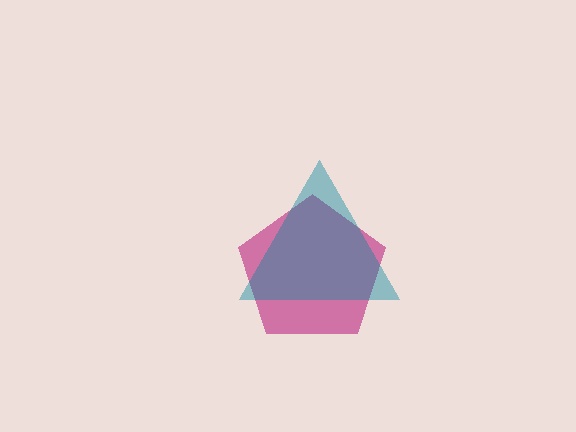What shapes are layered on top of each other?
The layered shapes are: a magenta pentagon, a teal triangle.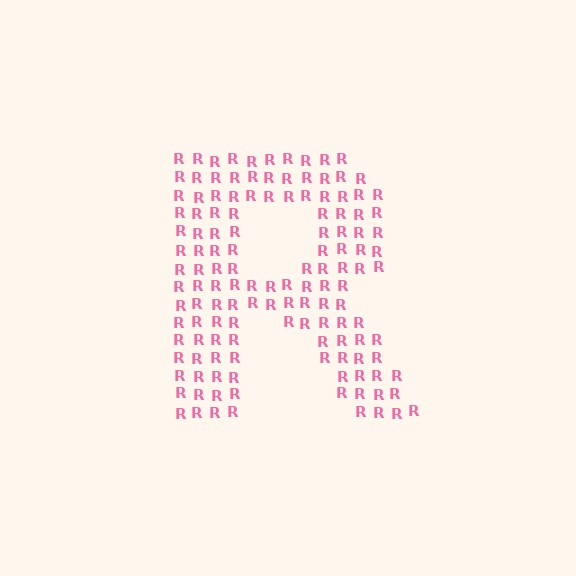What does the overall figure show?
The overall figure shows the letter R.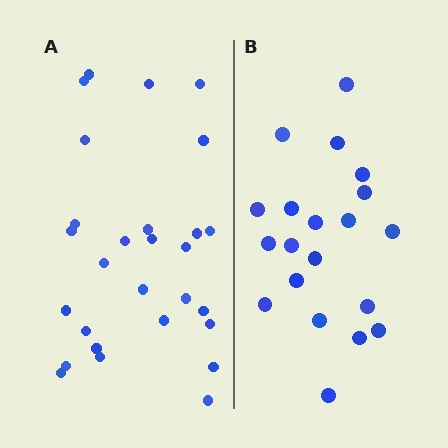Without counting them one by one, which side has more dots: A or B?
Region A (the left region) has more dots.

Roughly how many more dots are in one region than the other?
Region A has roughly 8 or so more dots than region B.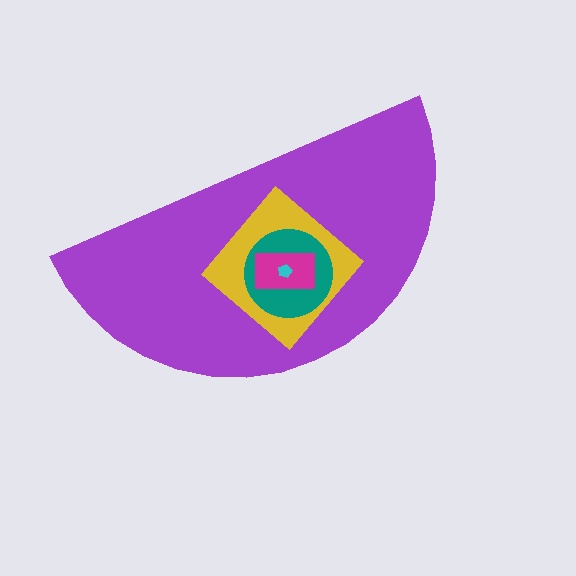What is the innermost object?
The cyan pentagon.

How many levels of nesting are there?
5.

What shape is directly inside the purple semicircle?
The yellow diamond.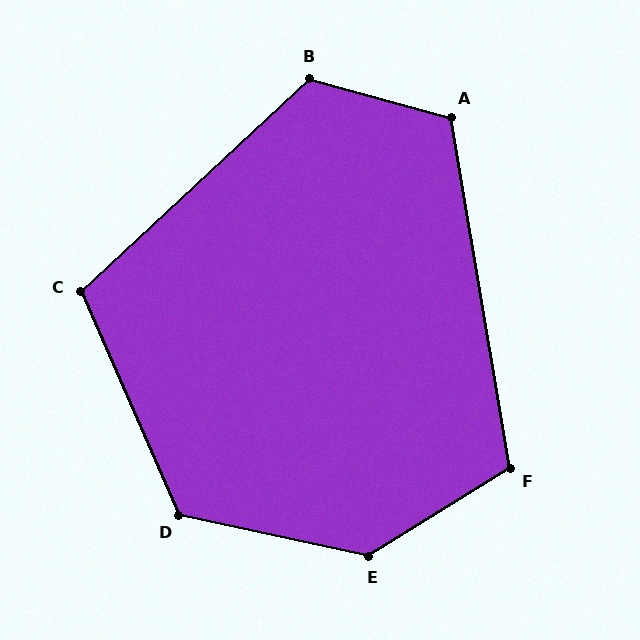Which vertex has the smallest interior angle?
C, at approximately 109 degrees.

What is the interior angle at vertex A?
Approximately 115 degrees (obtuse).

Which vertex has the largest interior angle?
E, at approximately 136 degrees.